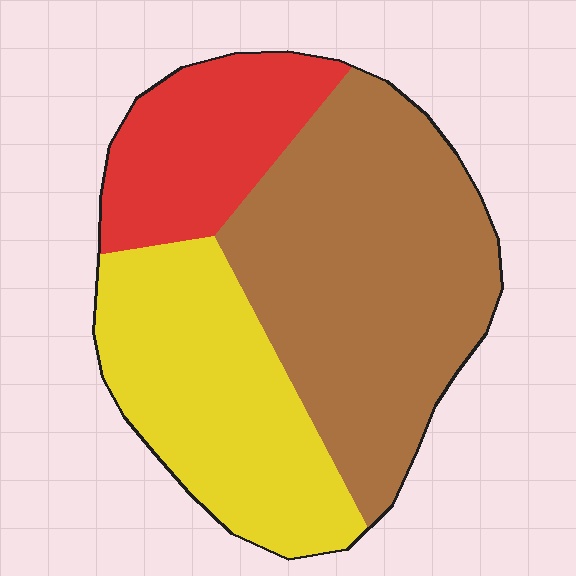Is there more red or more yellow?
Yellow.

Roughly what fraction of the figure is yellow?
Yellow covers about 30% of the figure.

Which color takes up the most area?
Brown, at roughly 50%.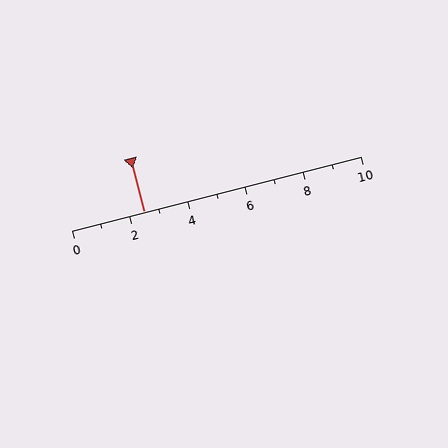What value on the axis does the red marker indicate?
The marker indicates approximately 2.5.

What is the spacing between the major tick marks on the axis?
The major ticks are spaced 2 apart.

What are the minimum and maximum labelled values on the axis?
The axis runs from 0 to 10.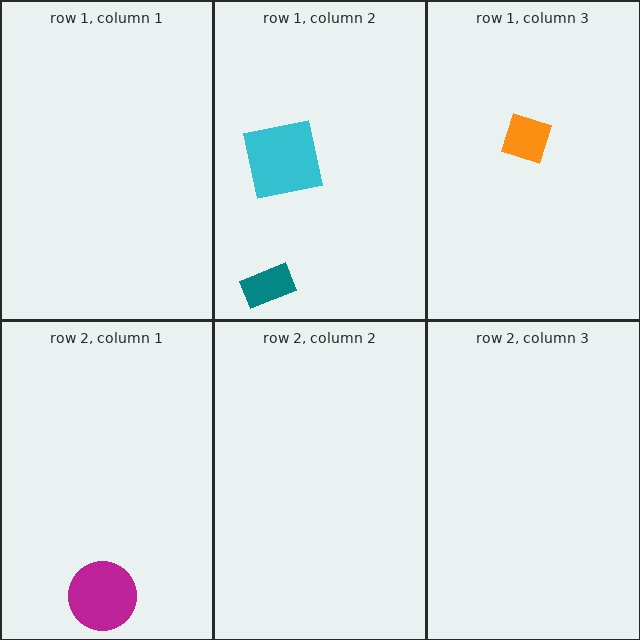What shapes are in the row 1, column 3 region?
The orange diamond.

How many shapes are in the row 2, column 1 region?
1.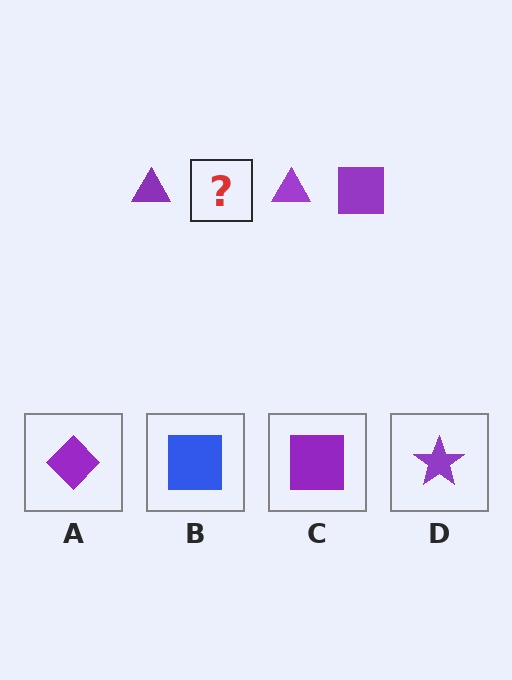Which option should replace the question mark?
Option C.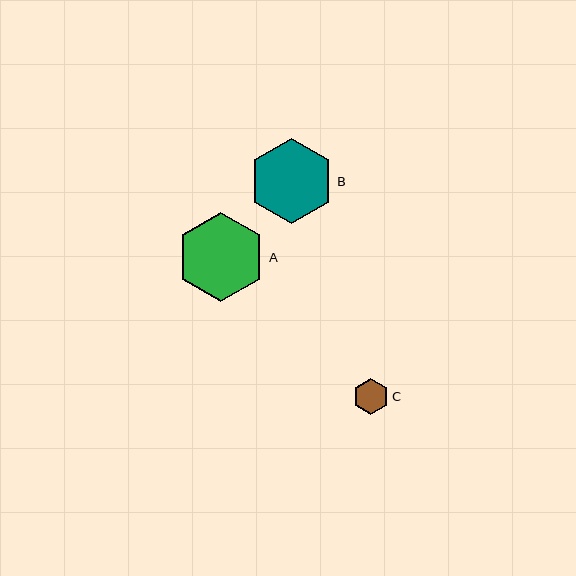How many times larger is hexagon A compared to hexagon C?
Hexagon A is approximately 2.5 times the size of hexagon C.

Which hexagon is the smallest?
Hexagon C is the smallest with a size of approximately 36 pixels.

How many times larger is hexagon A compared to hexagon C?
Hexagon A is approximately 2.5 times the size of hexagon C.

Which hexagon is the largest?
Hexagon A is the largest with a size of approximately 90 pixels.